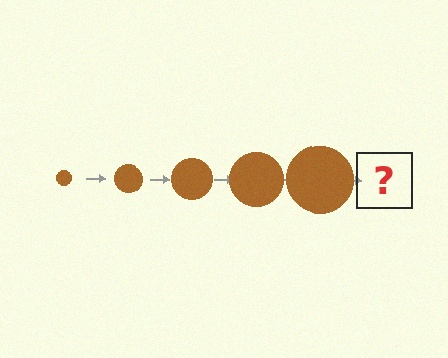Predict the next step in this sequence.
The next step is a brown circle, larger than the previous one.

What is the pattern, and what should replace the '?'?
The pattern is that the circle gets progressively larger each step. The '?' should be a brown circle, larger than the previous one.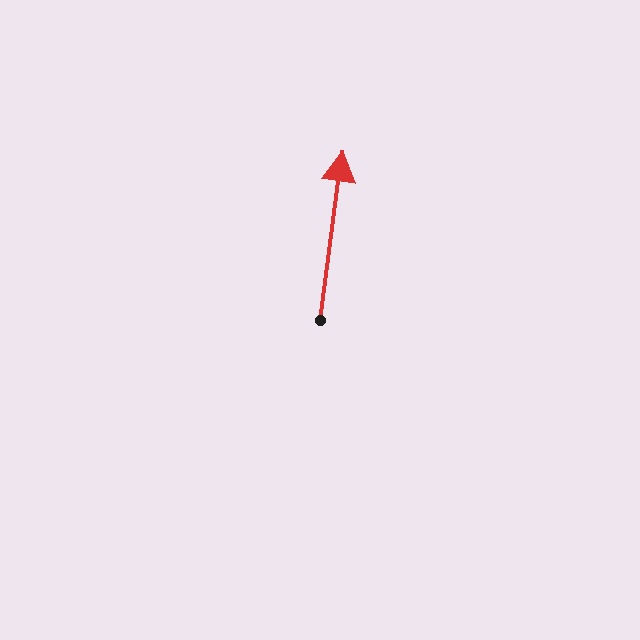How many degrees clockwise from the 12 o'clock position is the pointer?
Approximately 8 degrees.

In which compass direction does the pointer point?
North.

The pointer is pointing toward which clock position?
Roughly 12 o'clock.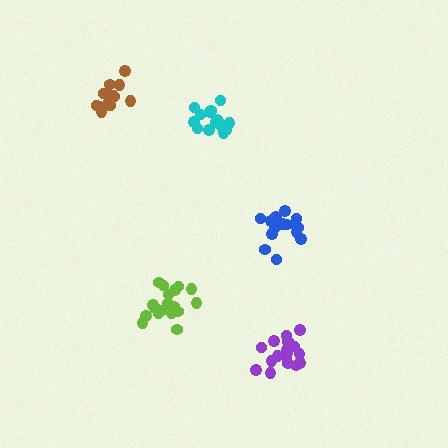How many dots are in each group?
Group 1: 16 dots, Group 2: 15 dots, Group 3: 19 dots, Group 4: 15 dots, Group 5: 19 dots (84 total).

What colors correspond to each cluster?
The clusters are colored: cyan, blue, lime, brown, purple.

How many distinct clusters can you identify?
There are 5 distinct clusters.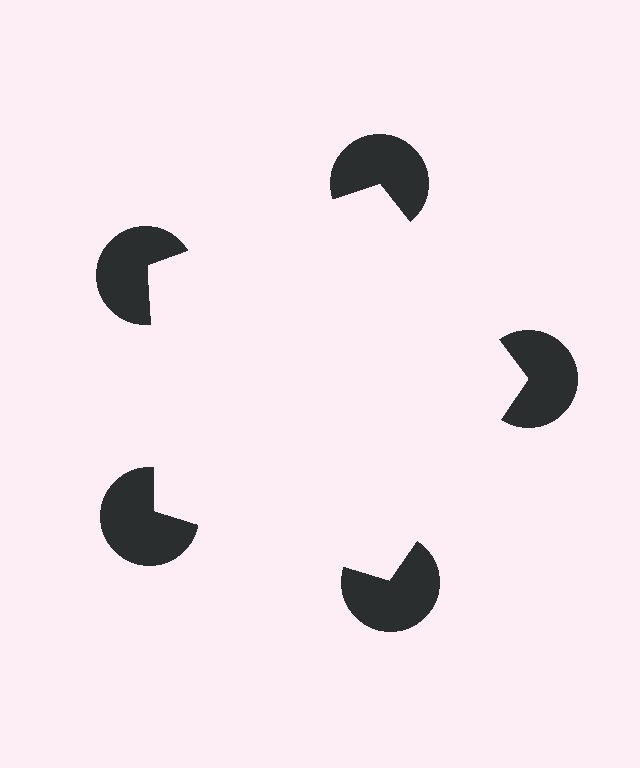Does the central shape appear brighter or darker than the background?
It typically appears slightly brighter than the background, even though no actual brightness change is drawn.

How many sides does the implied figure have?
5 sides.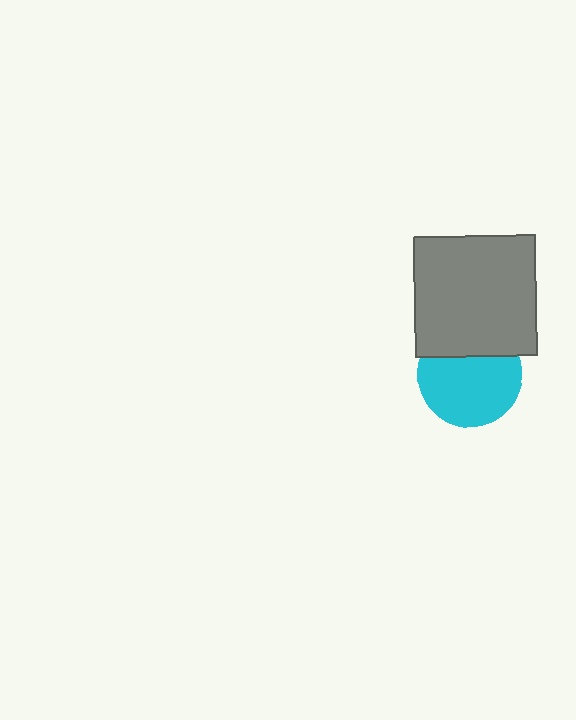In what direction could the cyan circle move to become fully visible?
The cyan circle could move down. That would shift it out from behind the gray square entirely.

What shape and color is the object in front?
The object in front is a gray square.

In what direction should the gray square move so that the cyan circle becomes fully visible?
The gray square should move up. That is the shortest direction to clear the overlap and leave the cyan circle fully visible.